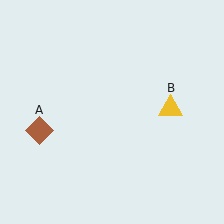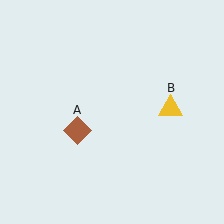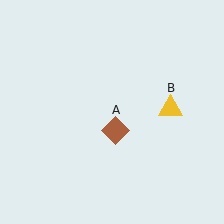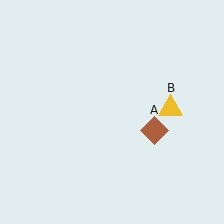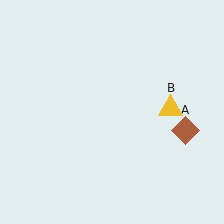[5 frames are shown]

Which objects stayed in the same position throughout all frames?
Yellow triangle (object B) remained stationary.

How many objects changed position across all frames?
1 object changed position: brown diamond (object A).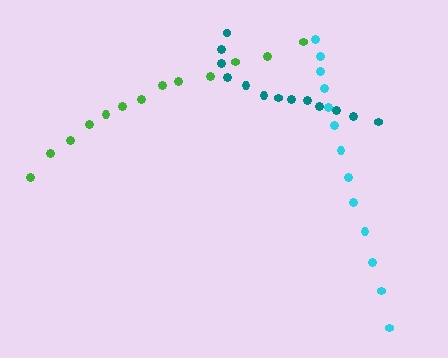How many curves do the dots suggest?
There are 3 distinct paths.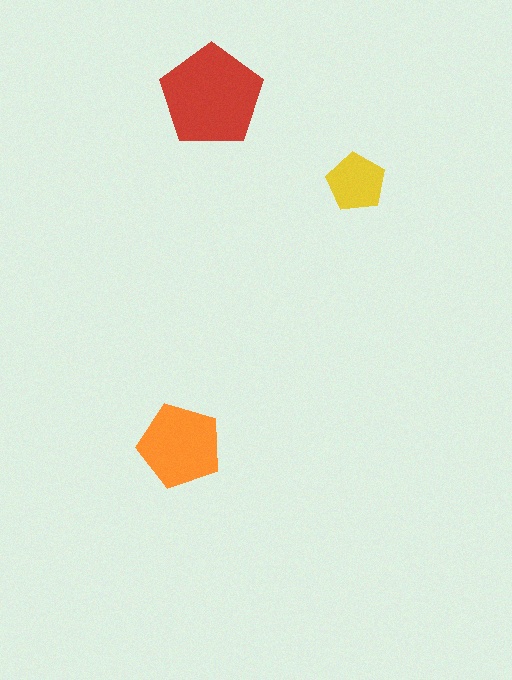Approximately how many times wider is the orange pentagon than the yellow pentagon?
About 1.5 times wider.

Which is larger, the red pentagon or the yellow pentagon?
The red one.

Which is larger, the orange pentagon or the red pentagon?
The red one.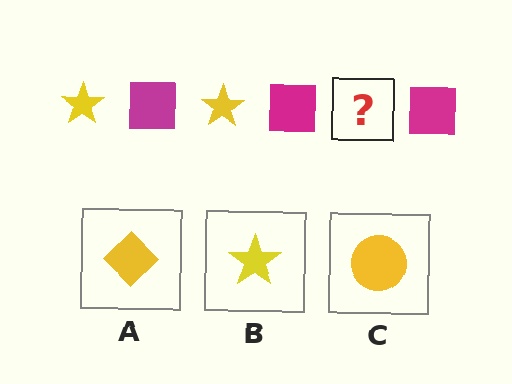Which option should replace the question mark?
Option B.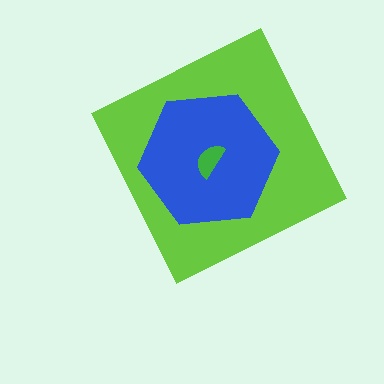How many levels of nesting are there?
3.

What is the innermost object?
The green semicircle.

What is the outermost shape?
The lime diamond.